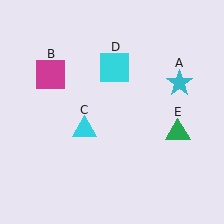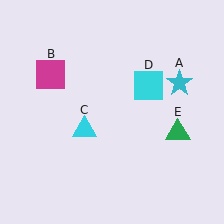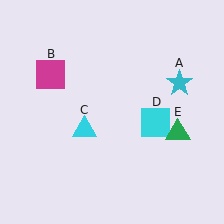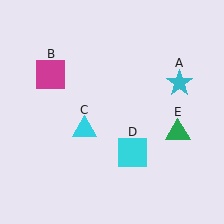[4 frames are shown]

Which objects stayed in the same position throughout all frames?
Cyan star (object A) and magenta square (object B) and cyan triangle (object C) and green triangle (object E) remained stationary.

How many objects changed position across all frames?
1 object changed position: cyan square (object D).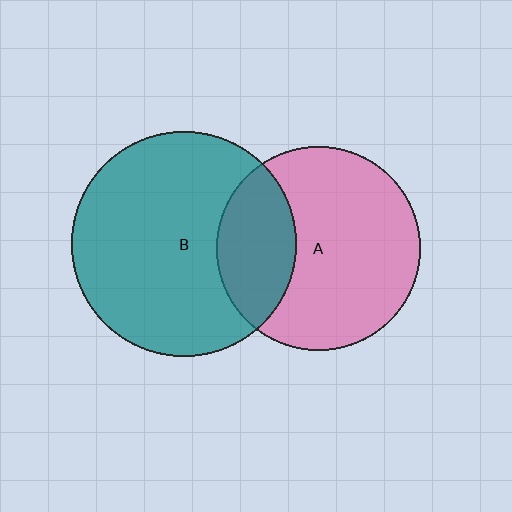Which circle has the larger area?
Circle B (teal).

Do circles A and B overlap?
Yes.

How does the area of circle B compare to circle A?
Approximately 1.2 times.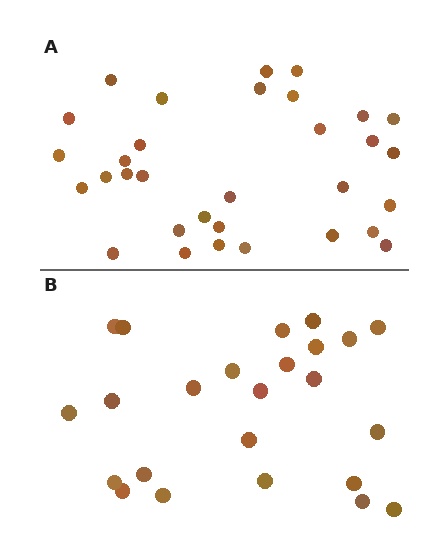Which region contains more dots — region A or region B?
Region A (the top region) has more dots.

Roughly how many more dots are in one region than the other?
Region A has roughly 8 or so more dots than region B.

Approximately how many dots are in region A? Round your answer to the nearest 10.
About 30 dots. (The exact count is 32, which rounds to 30.)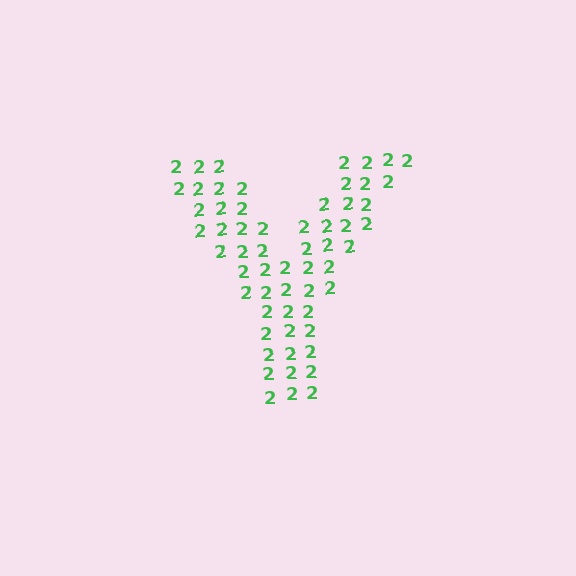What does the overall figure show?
The overall figure shows the letter Y.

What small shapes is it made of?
It is made of small digit 2's.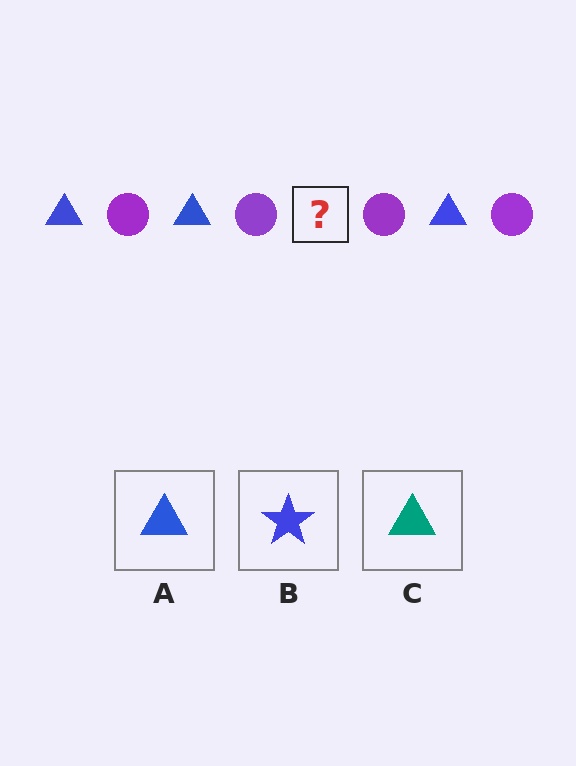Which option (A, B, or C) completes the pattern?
A.